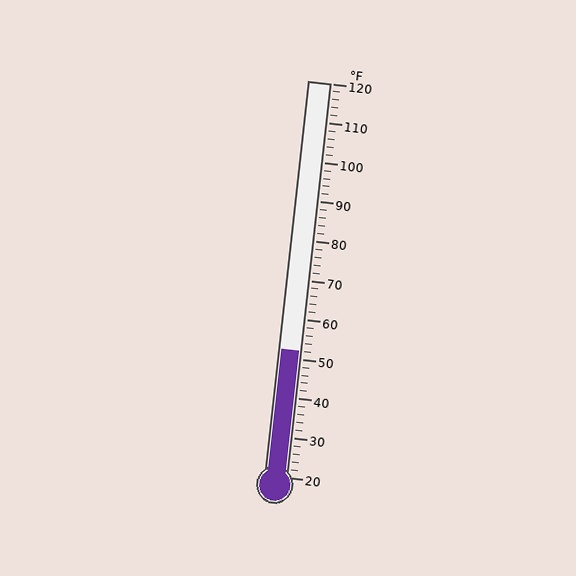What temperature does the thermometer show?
The thermometer shows approximately 52°F.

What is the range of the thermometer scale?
The thermometer scale ranges from 20°F to 120°F.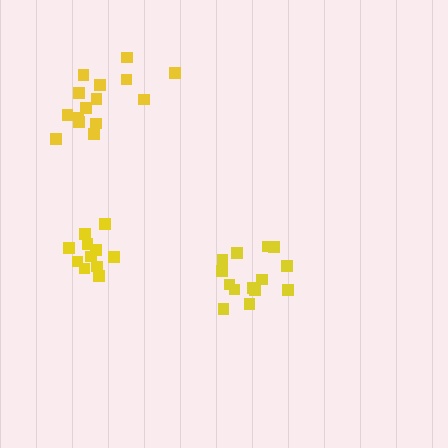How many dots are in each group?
Group 1: 11 dots, Group 2: 15 dots, Group 3: 14 dots (40 total).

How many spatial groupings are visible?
There are 3 spatial groupings.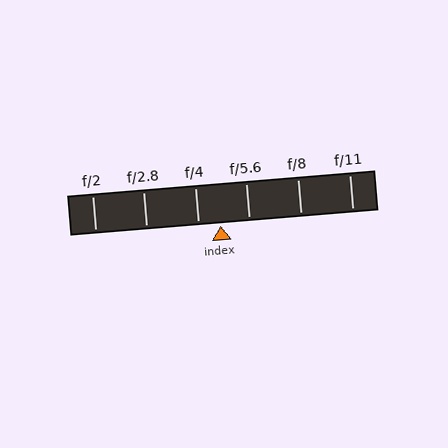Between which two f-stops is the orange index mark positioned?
The index mark is between f/4 and f/5.6.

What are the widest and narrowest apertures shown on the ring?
The widest aperture shown is f/2 and the narrowest is f/11.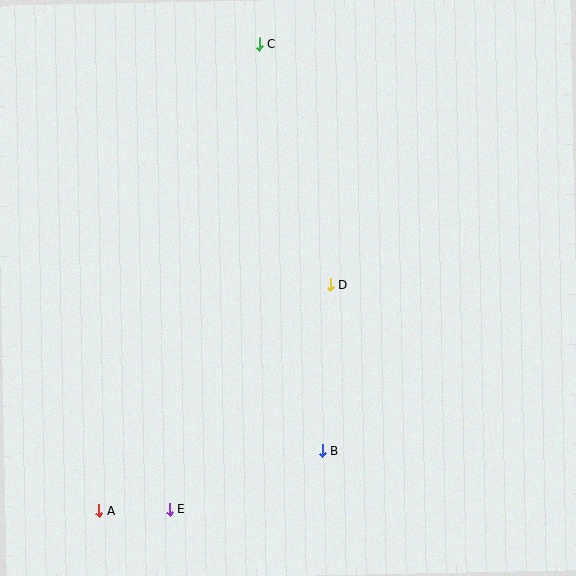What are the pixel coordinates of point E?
Point E is at (170, 510).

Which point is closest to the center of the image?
Point D at (330, 285) is closest to the center.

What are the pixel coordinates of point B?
Point B is at (323, 451).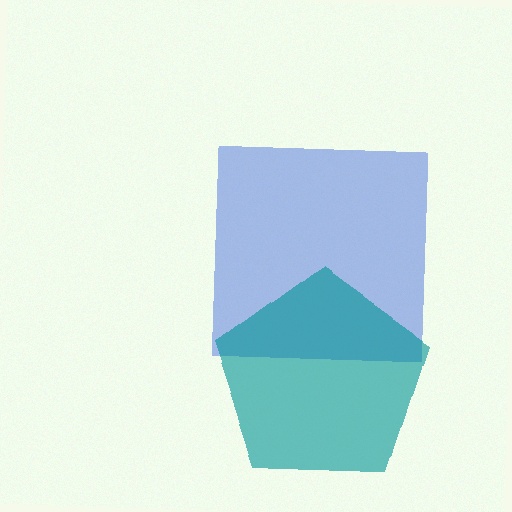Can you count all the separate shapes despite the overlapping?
Yes, there are 2 separate shapes.